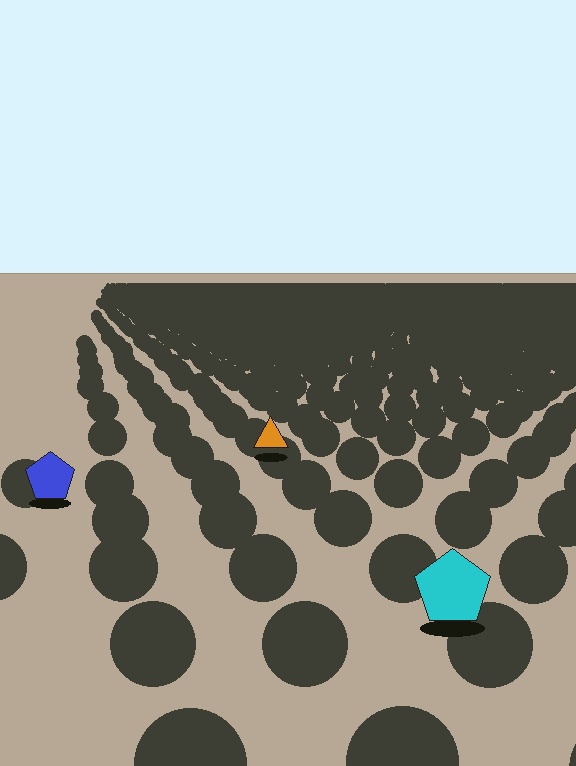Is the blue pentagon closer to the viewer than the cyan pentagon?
No. The cyan pentagon is closer — you can tell from the texture gradient: the ground texture is coarser near it.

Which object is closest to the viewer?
The cyan pentagon is closest. The texture marks near it are larger and more spread out.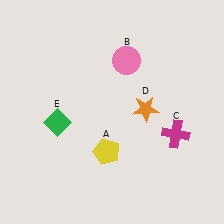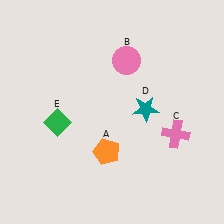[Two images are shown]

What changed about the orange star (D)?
In Image 1, D is orange. In Image 2, it changed to teal.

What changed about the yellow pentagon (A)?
In Image 1, A is yellow. In Image 2, it changed to orange.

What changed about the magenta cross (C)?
In Image 1, C is magenta. In Image 2, it changed to pink.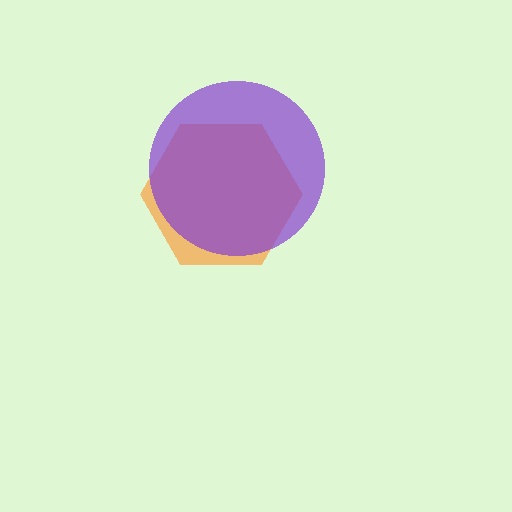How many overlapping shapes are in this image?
There are 2 overlapping shapes in the image.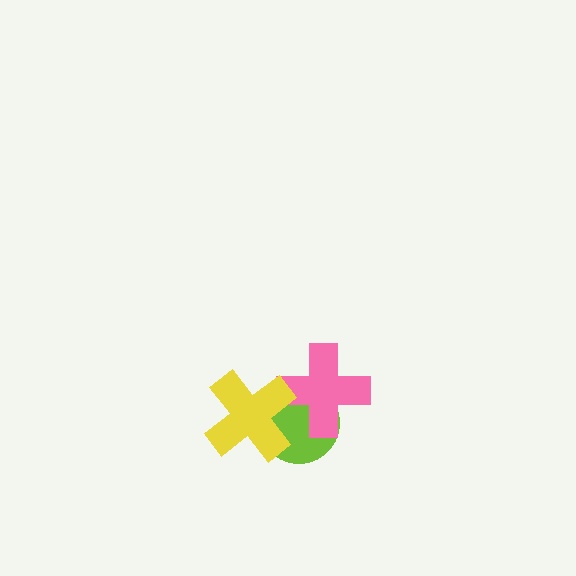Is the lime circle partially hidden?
Yes, it is partially covered by another shape.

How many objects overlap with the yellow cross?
2 objects overlap with the yellow cross.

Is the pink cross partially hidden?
Yes, it is partially covered by another shape.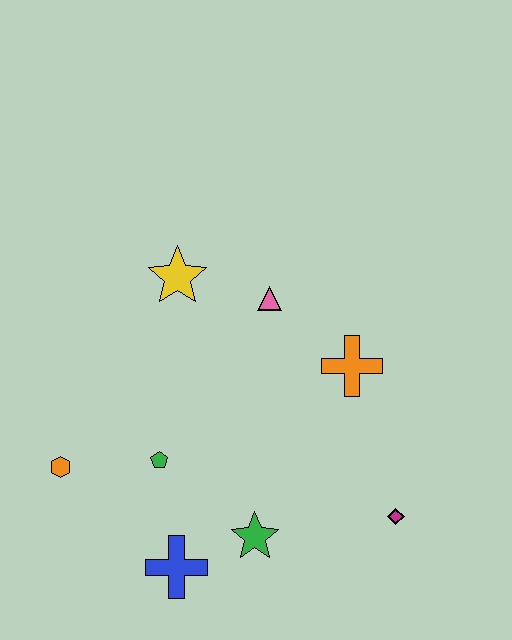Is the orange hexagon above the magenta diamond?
Yes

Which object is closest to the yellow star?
The pink triangle is closest to the yellow star.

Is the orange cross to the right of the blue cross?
Yes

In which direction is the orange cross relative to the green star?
The orange cross is above the green star.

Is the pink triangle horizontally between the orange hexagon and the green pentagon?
No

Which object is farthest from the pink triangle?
The blue cross is farthest from the pink triangle.